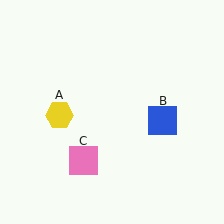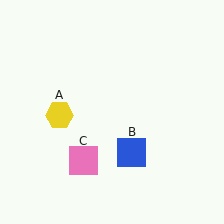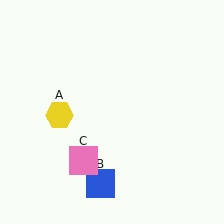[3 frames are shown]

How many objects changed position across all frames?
1 object changed position: blue square (object B).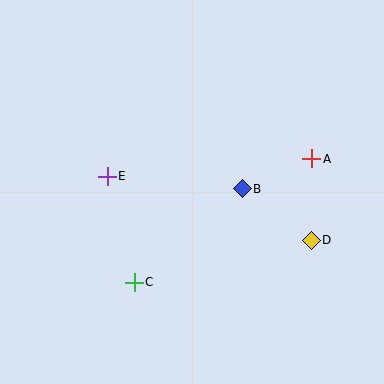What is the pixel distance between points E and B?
The distance between E and B is 135 pixels.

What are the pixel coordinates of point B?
Point B is at (242, 189).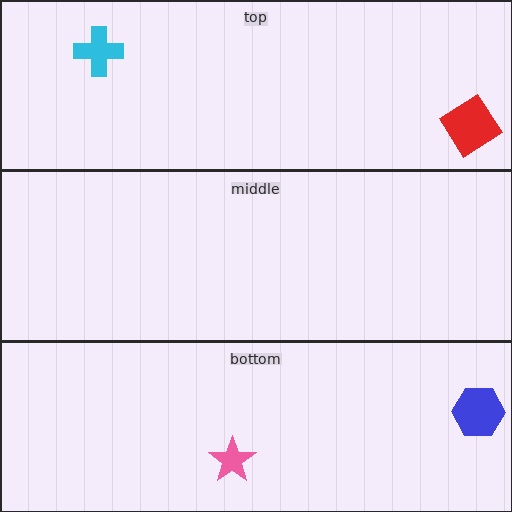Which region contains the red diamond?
The top region.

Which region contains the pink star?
The bottom region.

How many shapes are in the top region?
2.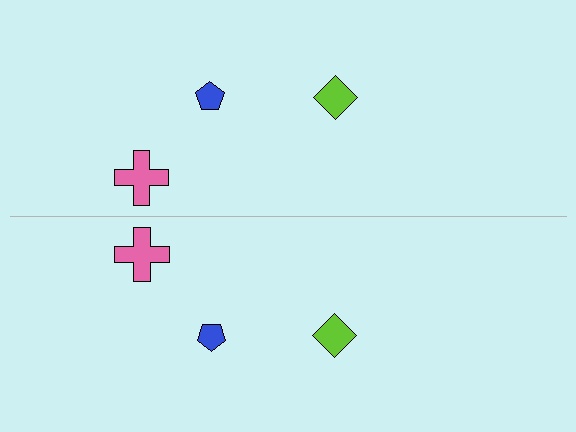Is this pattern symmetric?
Yes, this pattern has bilateral (reflection) symmetry.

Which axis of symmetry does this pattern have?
The pattern has a horizontal axis of symmetry running through the center of the image.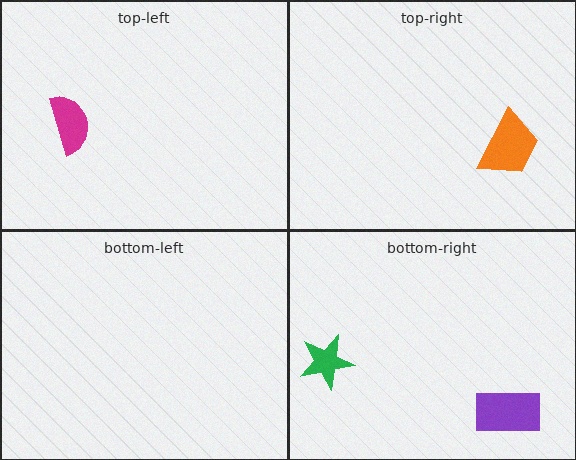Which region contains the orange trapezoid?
The top-right region.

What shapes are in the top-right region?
The orange trapezoid.